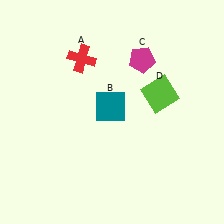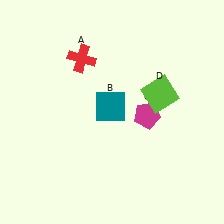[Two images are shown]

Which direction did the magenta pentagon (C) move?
The magenta pentagon (C) moved down.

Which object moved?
The magenta pentagon (C) moved down.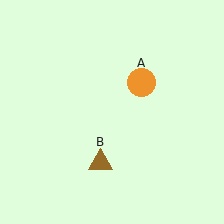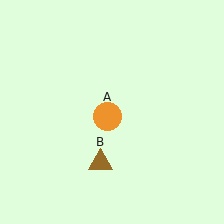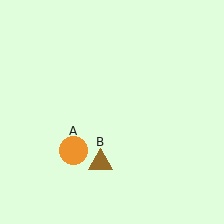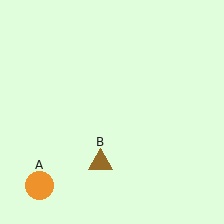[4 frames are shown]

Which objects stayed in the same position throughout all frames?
Brown triangle (object B) remained stationary.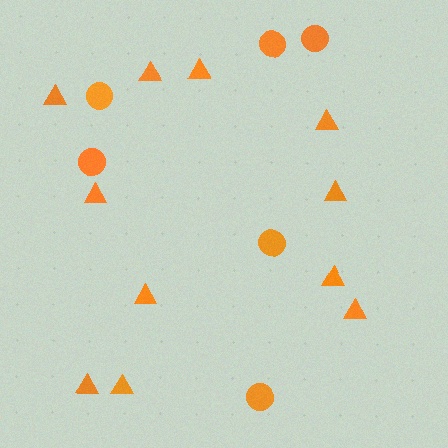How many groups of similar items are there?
There are 2 groups: one group of triangles (11) and one group of circles (6).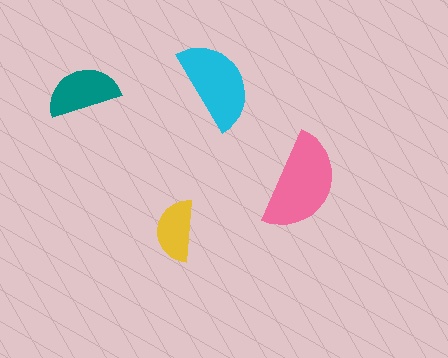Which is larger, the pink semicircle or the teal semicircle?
The pink one.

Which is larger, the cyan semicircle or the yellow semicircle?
The cyan one.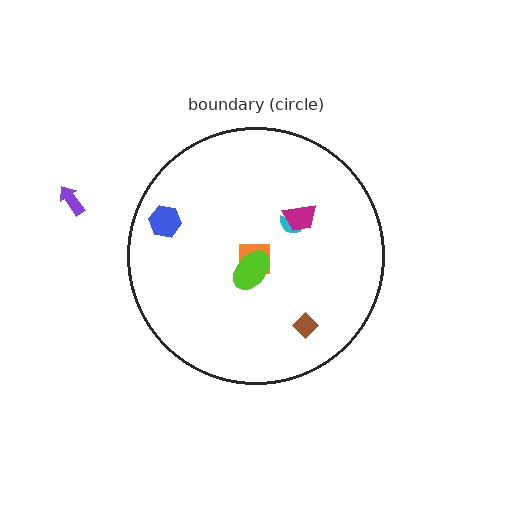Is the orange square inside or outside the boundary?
Inside.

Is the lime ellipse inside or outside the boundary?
Inside.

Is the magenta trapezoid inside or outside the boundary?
Inside.